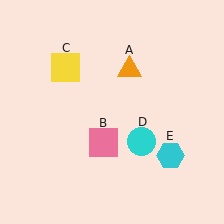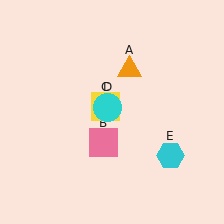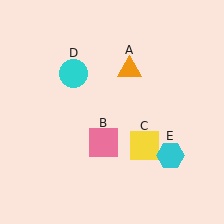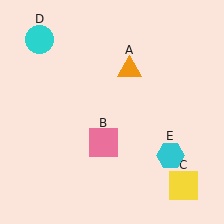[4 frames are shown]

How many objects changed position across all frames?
2 objects changed position: yellow square (object C), cyan circle (object D).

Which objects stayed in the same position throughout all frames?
Orange triangle (object A) and pink square (object B) and cyan hexagon (object E) remained stationary.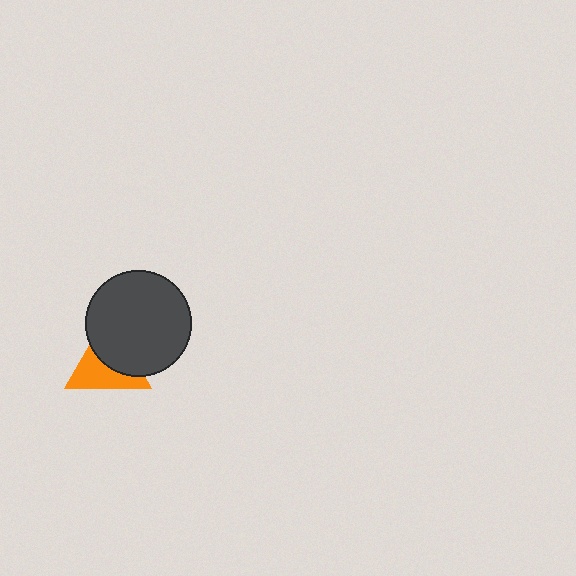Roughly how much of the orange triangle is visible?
About half of it is visible (roughly 51%).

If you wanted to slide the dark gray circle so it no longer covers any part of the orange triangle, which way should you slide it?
Slide it toward the upper-right — that is the most direct way to separate the two shapes.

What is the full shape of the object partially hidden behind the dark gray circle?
The partially hidden object is an orange triangle.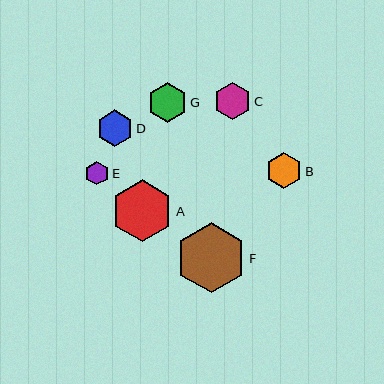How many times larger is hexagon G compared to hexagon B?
Hexagon G is approximately 1.1 times the size of hexagon B.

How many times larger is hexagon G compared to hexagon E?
Hexagon G is approximately 1.7 times the size of hexagon E.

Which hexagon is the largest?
Hexagon F is the largest with a size of approximately 70 pixels.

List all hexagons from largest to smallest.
From largest to smallest: F, A, G, C, D, B, E.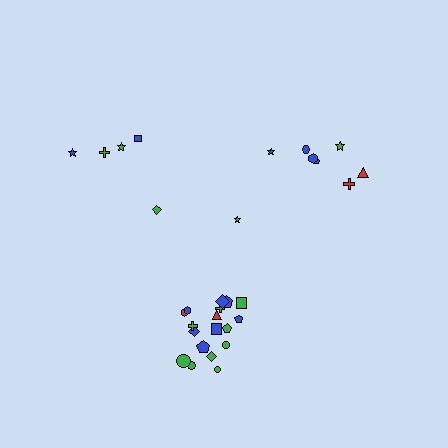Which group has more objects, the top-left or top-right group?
The top-right group.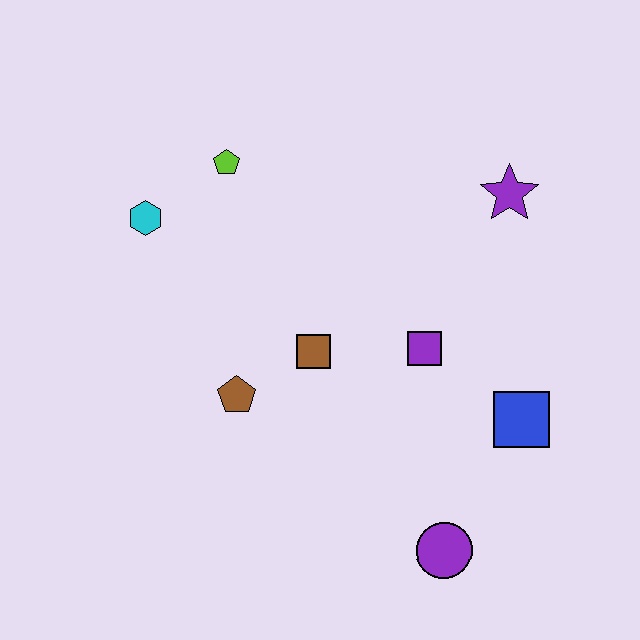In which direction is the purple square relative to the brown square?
The purple square is to the right of the brown square.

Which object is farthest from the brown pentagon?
The purple star is farthest from the brown pentagon.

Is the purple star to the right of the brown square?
Yes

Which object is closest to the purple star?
The purple square is closest to the purple star.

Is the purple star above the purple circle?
Yes